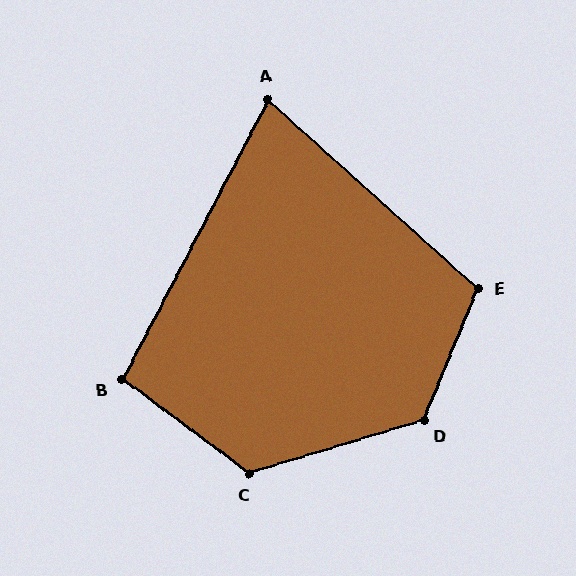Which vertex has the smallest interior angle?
A, at approximately 75 degrees.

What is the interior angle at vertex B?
Approximately 99 degrees (obtuse).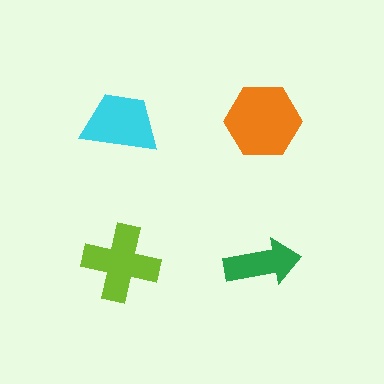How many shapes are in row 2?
2 shapes.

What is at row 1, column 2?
An orange hexagon.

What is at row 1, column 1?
A cyan trapezoid.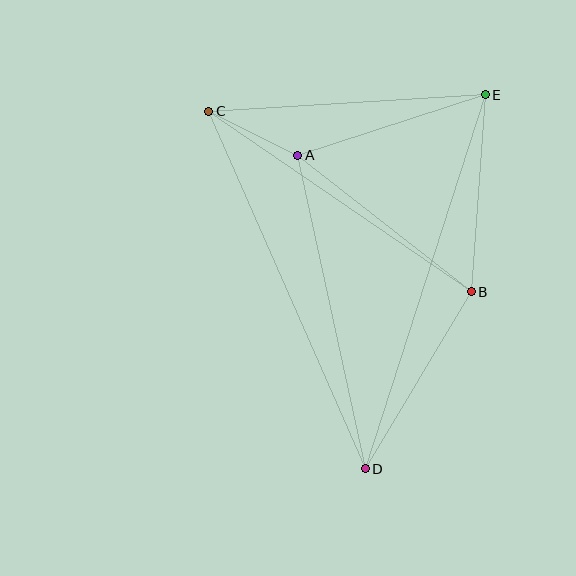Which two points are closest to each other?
Points A and C are closest to each other.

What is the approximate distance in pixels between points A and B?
The distance between A and B is approximately 221 pixels.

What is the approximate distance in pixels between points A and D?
The distance between A and D is approximately 321 pixels.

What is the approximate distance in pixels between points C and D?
The distance between C and D is approximately 390 pixels.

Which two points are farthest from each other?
Points D and E are farthest from each other.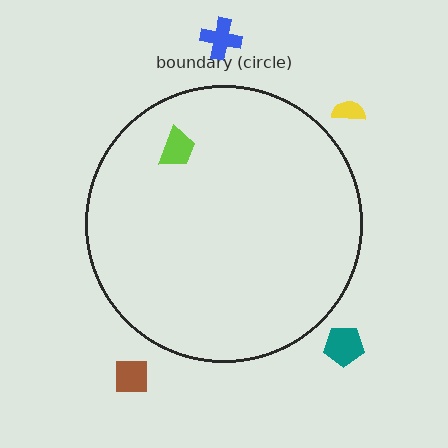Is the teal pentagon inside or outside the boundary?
Outside.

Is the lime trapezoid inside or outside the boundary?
Inside.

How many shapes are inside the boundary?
1 inside, 4 outside.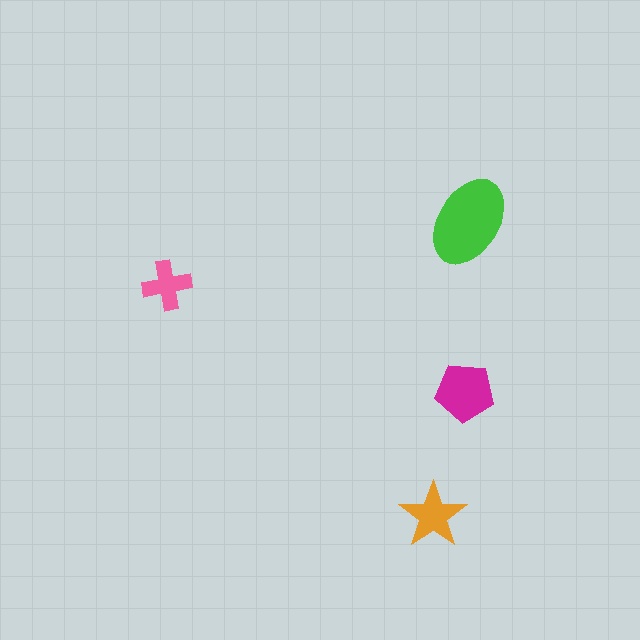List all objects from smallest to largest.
The pink cross, the orange star, the magenta pentagon, the green ellipse.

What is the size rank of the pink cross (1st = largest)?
4th.